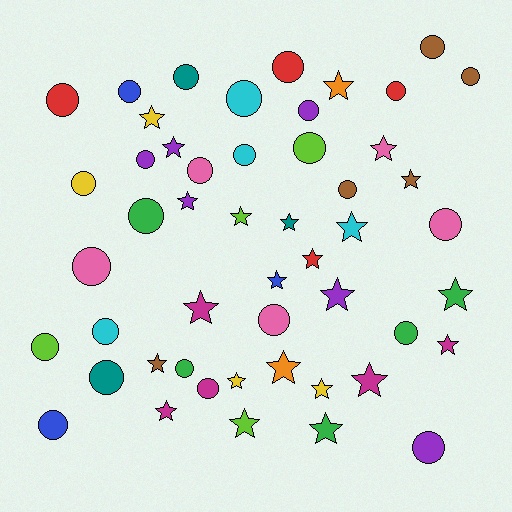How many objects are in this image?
There are 50 objects.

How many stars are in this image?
There are 23 stars.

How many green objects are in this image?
There are 5 green objects.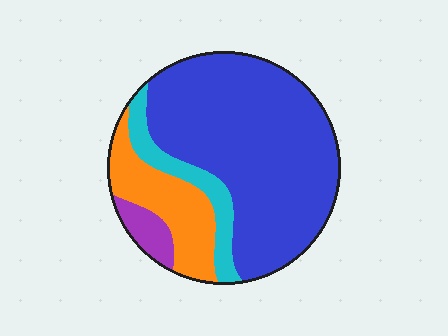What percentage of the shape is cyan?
Cyan covers roughly 10% of the shape.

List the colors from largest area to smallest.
From largest to smallest: blue, orange, cyan, purple.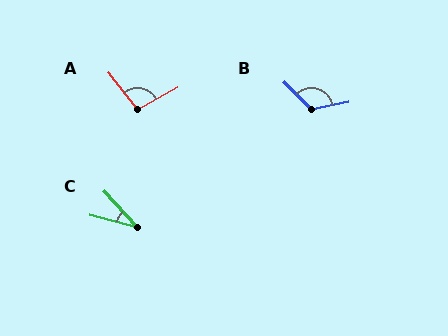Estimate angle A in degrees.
Approximately 99 degrees.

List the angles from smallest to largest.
C (32°), A (99°), B (124°).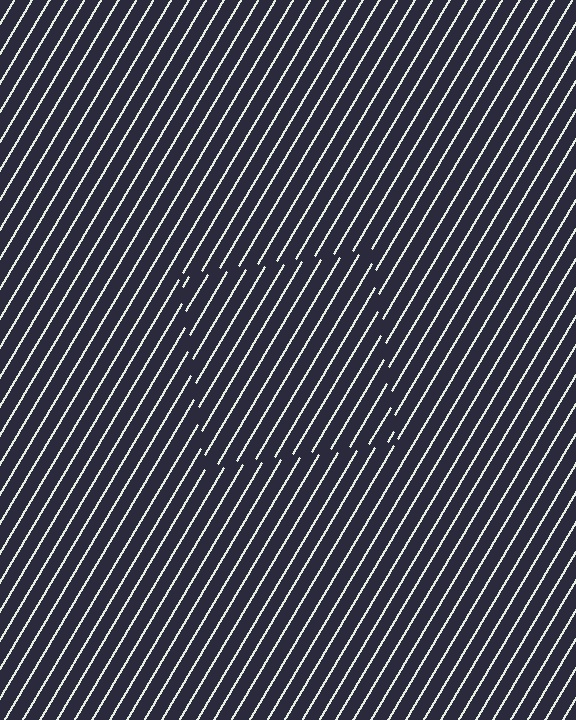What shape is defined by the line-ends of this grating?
An illusory square. The interior of the shape contains the same grating, shifted by half a period — the contour is defined by the phase discontinuity where line-ends from the inner and outer gratings abut.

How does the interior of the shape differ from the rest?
The interior of the shape contains the same grating, shifted by half a period — the contour is defined by the phase discontinuity where line-ends from the inner and outer gratings abut.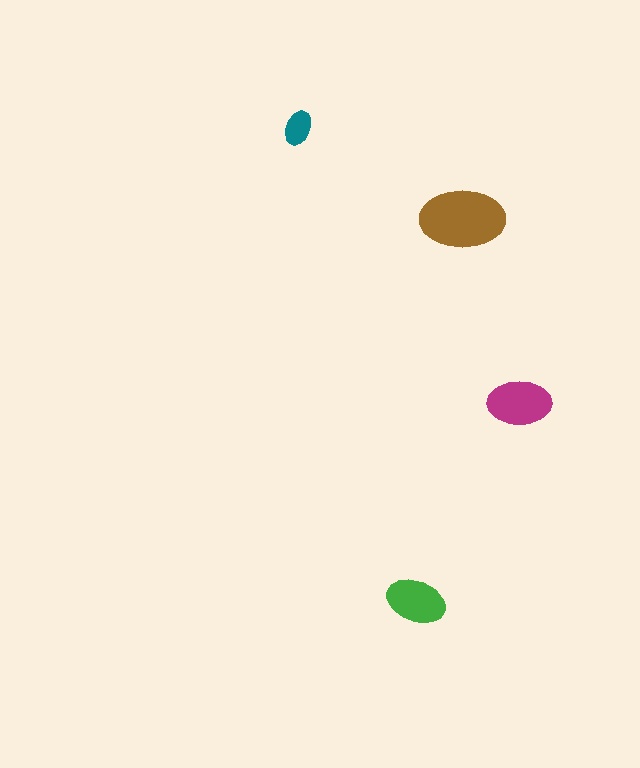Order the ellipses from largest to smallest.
the brown one, the magenta one, the green one, the teal one.